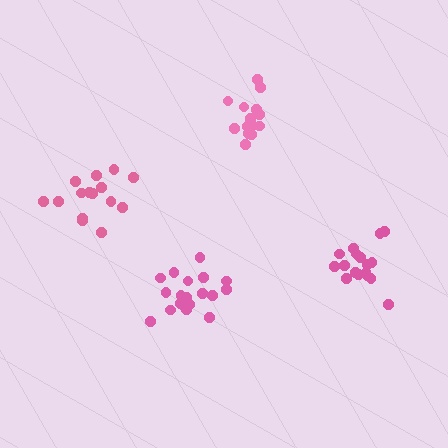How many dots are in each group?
Group 1: 15 dots, Group 2: 19 dots, Group 3: 14 dots, Group 4: 17 dots (65 total).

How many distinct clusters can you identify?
There are 4 distinct clusters.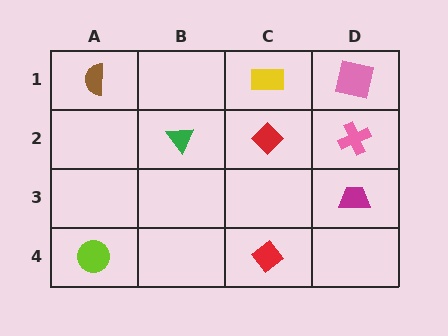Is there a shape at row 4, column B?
No, that cell is empty.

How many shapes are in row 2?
3 shapes.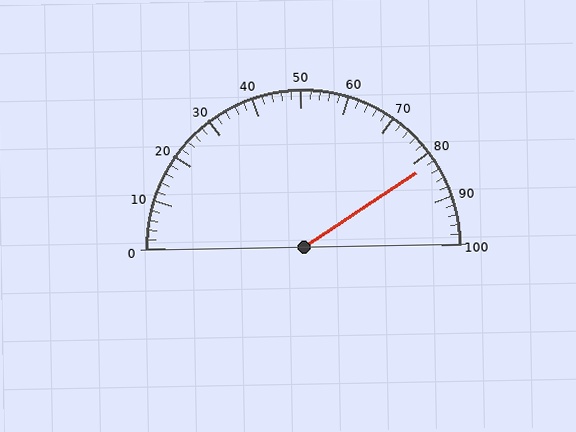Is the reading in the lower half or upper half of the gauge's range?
The reading is in the upper half of the range (0 to 100).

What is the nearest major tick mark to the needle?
The nearest major tick mark is 80.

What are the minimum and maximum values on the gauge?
The gauge ranges from 0 to 100.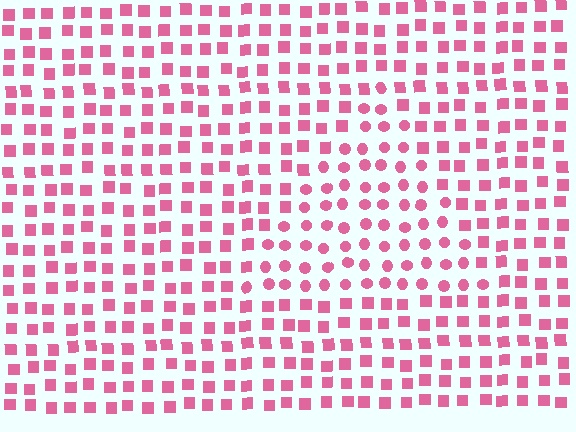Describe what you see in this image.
The image is filled with small pink elements arranged in a uniform grid. A triangle-shaped region contains circles, while the surrounding area contains squares. The boundary is defined purely by the change in element shape.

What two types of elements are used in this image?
The image uses circles inside the triangle region and squares outside it.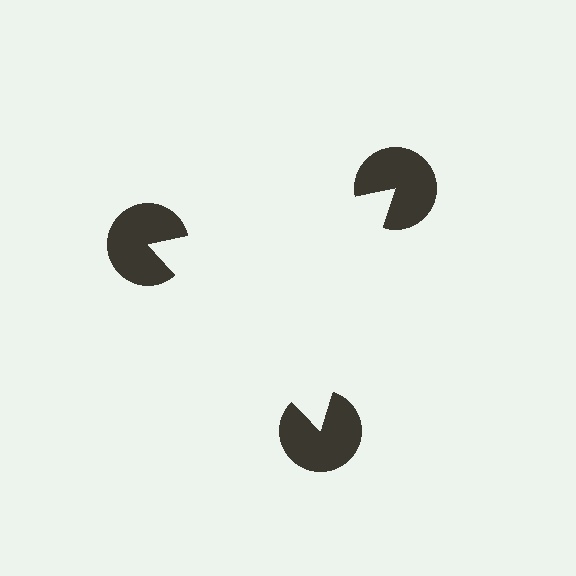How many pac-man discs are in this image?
There are 3 — one at each vertex of the illusory triangle.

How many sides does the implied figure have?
3 sides.